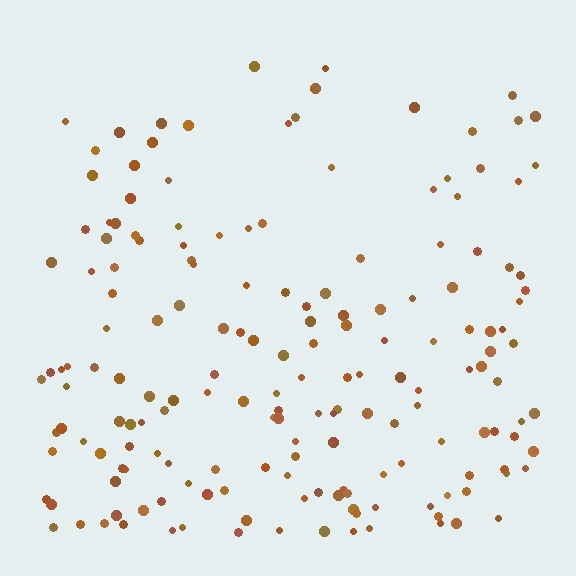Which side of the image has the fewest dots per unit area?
The top.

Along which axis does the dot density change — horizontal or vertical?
Vertical.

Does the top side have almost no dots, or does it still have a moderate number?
Still a moderate number, just noticeably fewer than the bottom.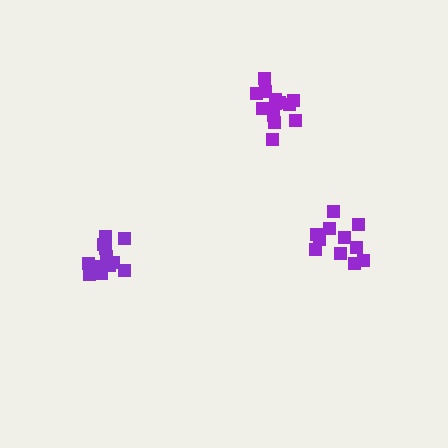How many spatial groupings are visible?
There are 3 spatial groupings.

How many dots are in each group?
Group 1: 11 dots, Group 2: 13 dots, Group 3: 13 dots (37 total).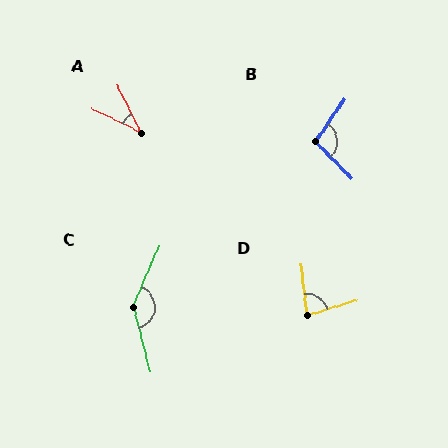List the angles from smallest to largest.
A (38°), D (80°), B (100°), C (142°).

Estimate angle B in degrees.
Approximately 100 degrees.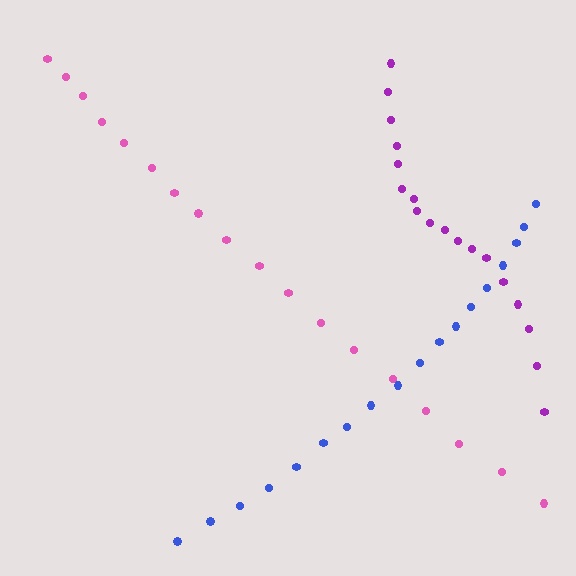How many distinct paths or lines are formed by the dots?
There are 3 distinct paths.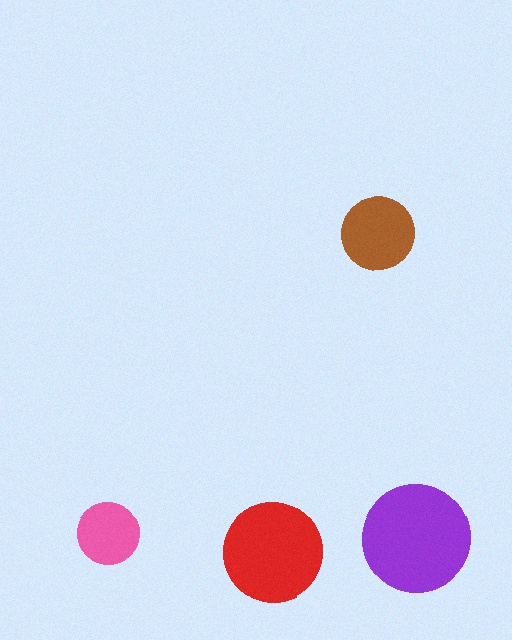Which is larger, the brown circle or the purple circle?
The purple one.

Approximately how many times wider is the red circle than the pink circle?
About 1.5 times wider.